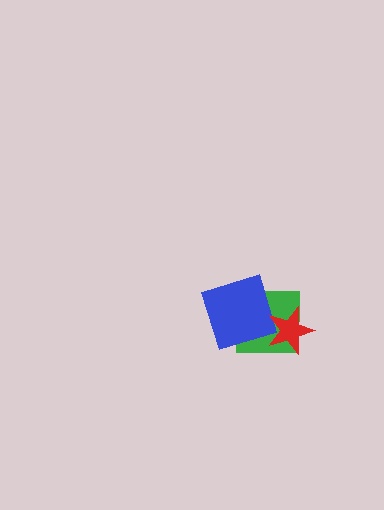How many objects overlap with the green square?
2 objects overlap with the green square.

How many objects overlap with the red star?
1 object overlaps with the red star.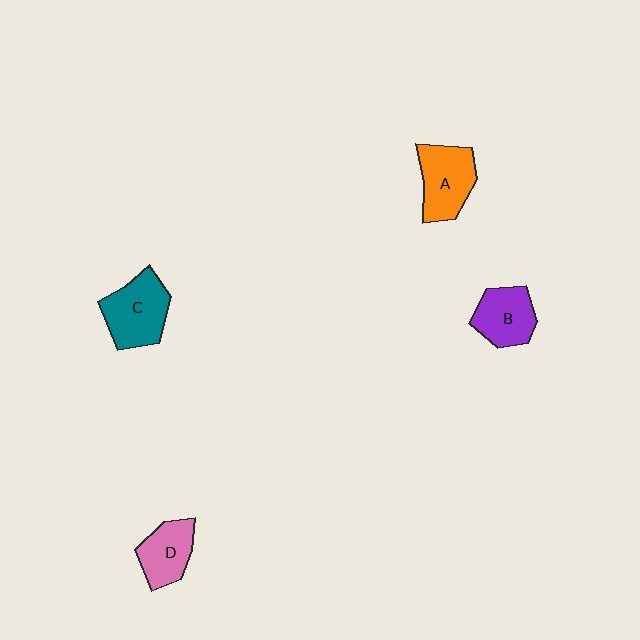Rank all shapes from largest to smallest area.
From largest to smallest: C (teal), A (orange), B (purple), D (pink).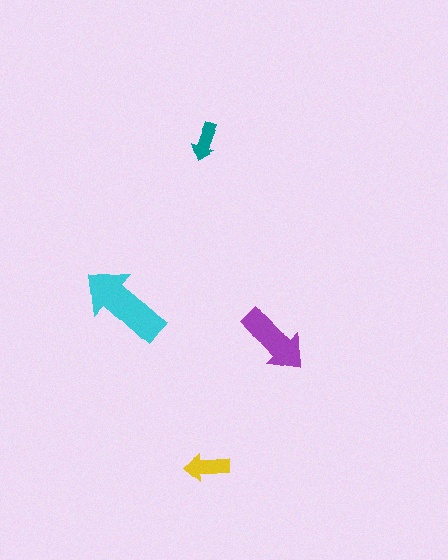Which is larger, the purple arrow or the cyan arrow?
The cyan one.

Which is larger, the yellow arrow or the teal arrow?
The yellow one.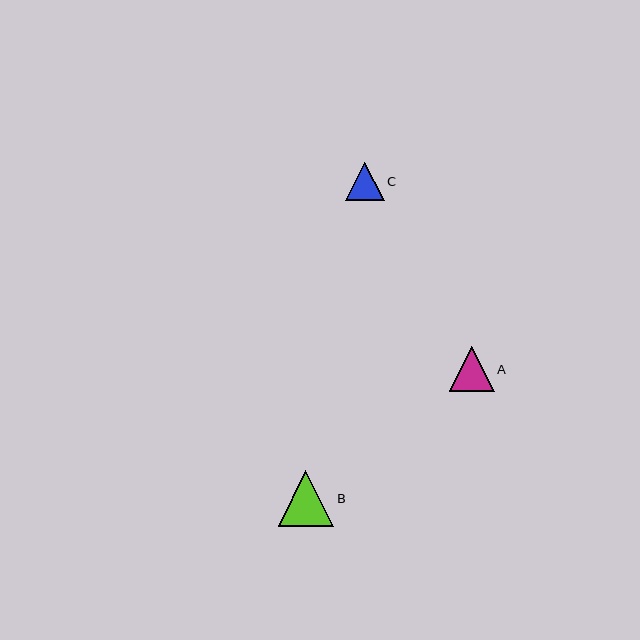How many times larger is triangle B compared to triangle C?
Triangle B is approximately 1.5 times the size of triangle C.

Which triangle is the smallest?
Triangle C is the smallest with a size of approximately 38 pixels.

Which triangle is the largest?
Triangle B is the largest with a size of approximately 56 pixels.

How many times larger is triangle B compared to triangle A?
Triangle B is approximately 1.2 times the size of triangle A.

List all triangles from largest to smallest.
From largest to smallest: B, A, C.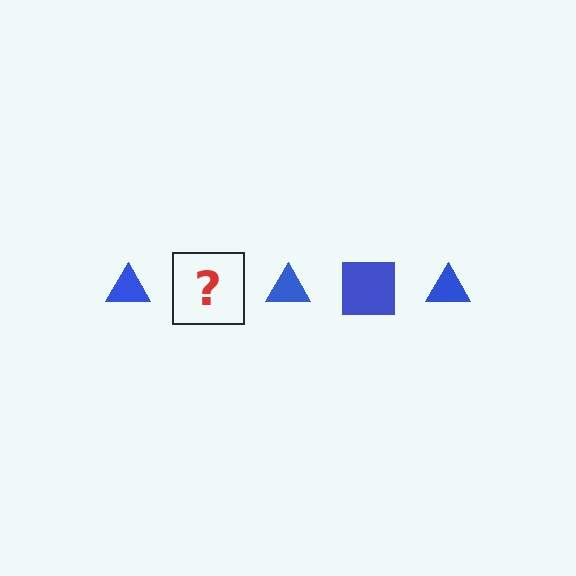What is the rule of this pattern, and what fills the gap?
The rule is that the pattern cycles through triangle, square shapes in blue. The gap should be filled with a blue square.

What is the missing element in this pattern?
The missing element is a blue square.